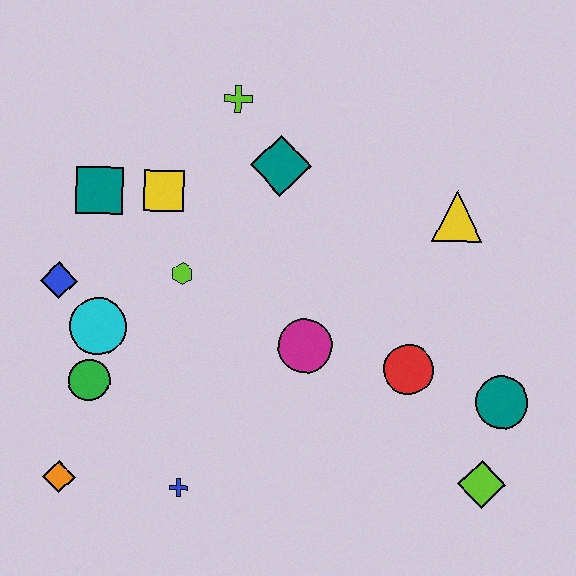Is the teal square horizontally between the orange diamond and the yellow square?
Yes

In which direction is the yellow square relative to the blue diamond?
The yellow square is to the right of the blue diamond.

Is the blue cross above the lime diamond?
No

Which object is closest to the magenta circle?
The red circle is closest to the magenta circle.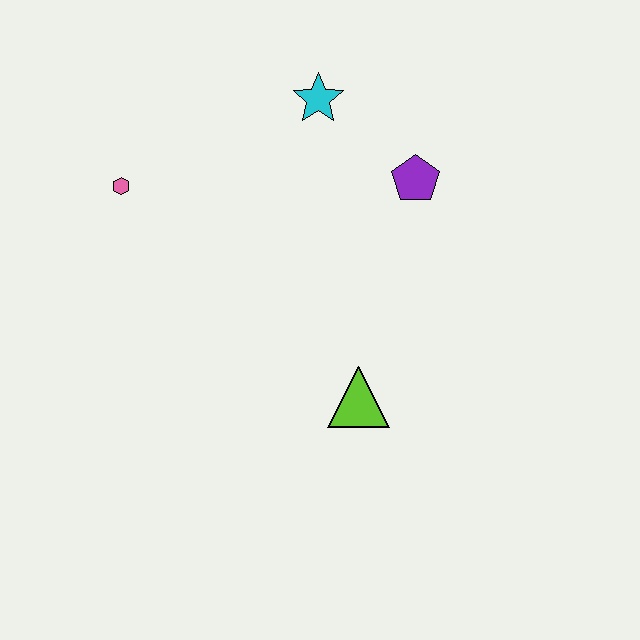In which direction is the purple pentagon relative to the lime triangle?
The purple pentagon is above the lime triangle.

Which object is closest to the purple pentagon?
The cyan star is closest to the purple pentagon.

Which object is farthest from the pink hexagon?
The lime triangle is farthest from the pink hexagon.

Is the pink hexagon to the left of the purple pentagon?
Yes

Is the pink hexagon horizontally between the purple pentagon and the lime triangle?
No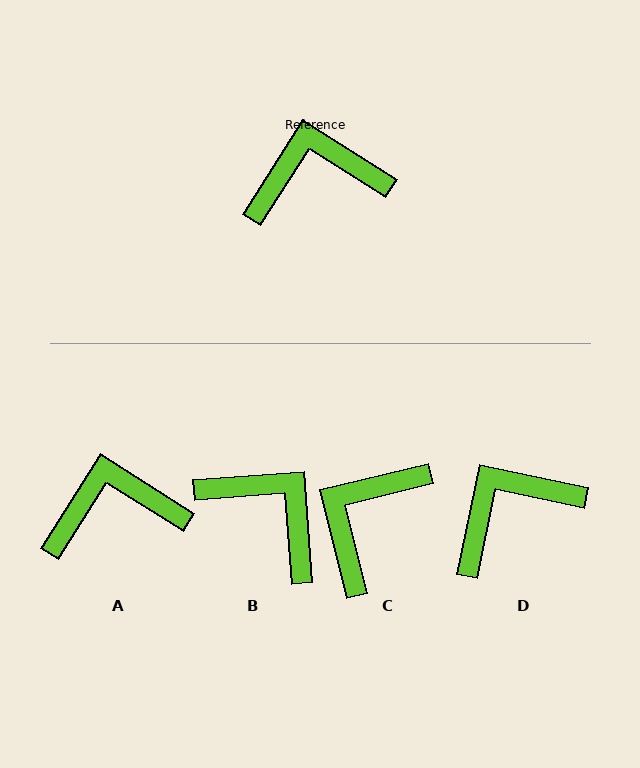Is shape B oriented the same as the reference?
No, it is off by about 54 degrees.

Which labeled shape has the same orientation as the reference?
A.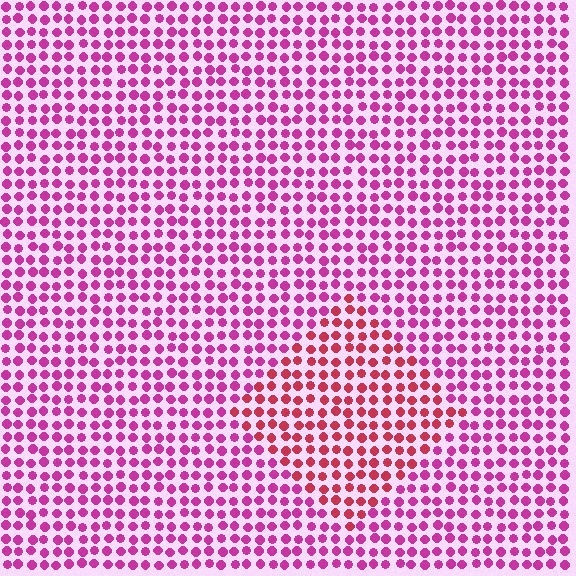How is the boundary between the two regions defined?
The boundary is defined purely by a slight shift in hue (about 32 degrees). Spacing, size, and orientation are identical on both sides.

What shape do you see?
I see a diamond.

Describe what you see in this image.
The image is filled with small magenta elements in a uniform arrangement. A diamond-shaped region is visible where the elements are tinted to a slightly different hue, forming a subtle color boundary.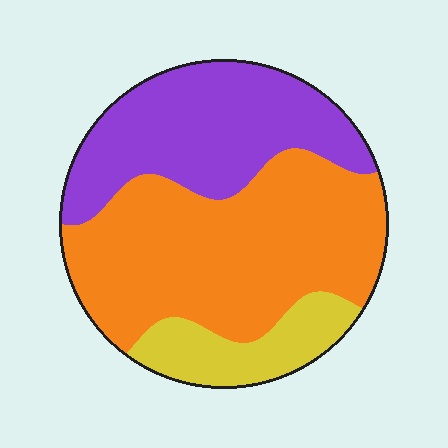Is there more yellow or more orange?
Orange.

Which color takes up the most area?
Orange, at roughly 50%.